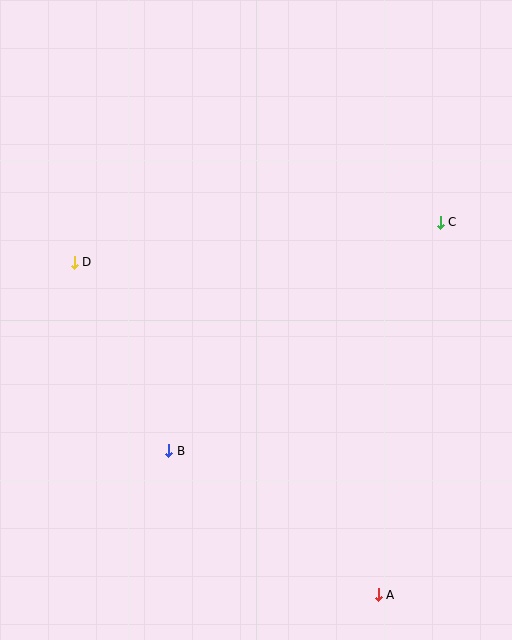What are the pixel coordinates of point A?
Point A is at (378, 595).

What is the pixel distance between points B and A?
The distance between B and A is 254 pixels.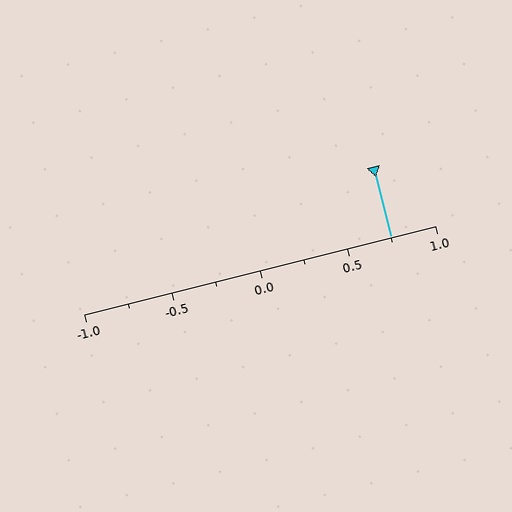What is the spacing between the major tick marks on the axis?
The major ticks are spaced 0.5 apart.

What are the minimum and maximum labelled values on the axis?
The axis runs from -1.0 to 1.0.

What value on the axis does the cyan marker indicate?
The marker indicates approximately 0.75.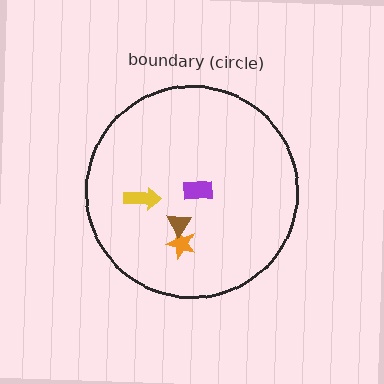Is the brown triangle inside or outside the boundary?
Inside.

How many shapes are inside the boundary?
4 inside, 0 outside.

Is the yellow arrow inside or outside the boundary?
Inside.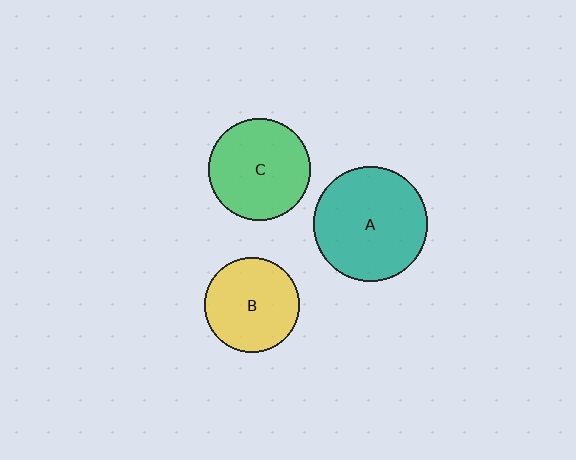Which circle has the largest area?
Circle A (teal).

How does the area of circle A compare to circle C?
Approximately 1.3 times.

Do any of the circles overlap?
No, none of the circles overlap.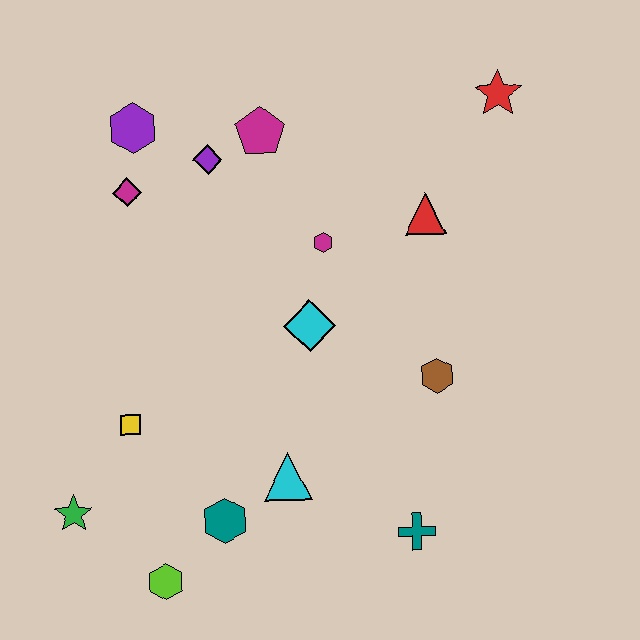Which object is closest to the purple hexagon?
The magenta diamond is closest to the purple hexagon.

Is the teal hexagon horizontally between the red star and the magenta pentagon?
No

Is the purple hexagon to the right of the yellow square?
Yes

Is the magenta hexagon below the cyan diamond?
No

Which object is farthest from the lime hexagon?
The red star is farthest from the lime hexagon.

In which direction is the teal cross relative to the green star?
The teal cross is to the right of the green star.